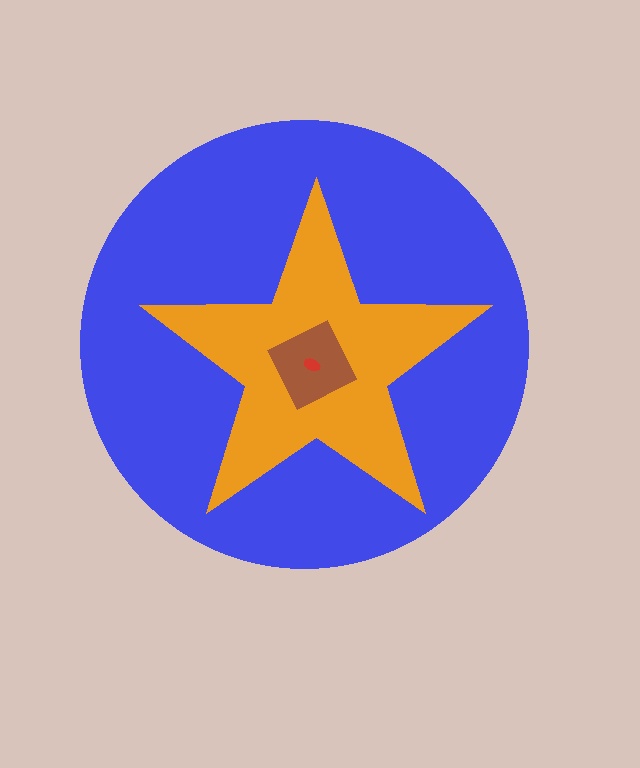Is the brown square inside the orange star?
Yes.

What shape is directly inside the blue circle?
The orange star.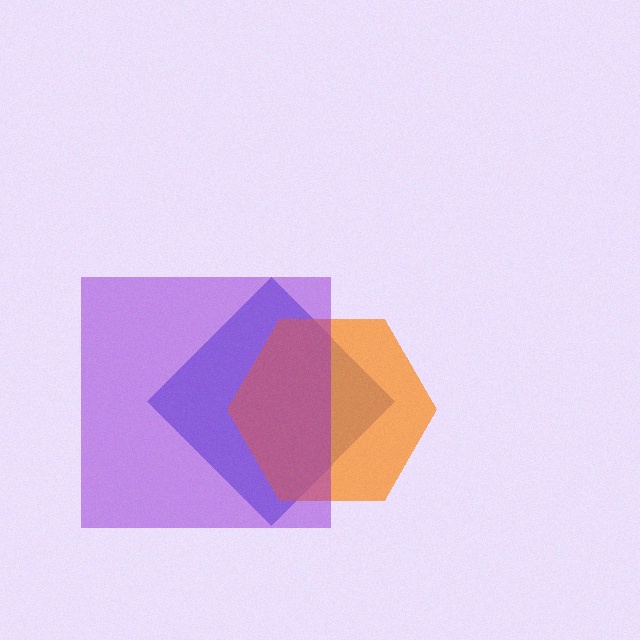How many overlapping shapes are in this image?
There are 3 overlapping shapes in the image.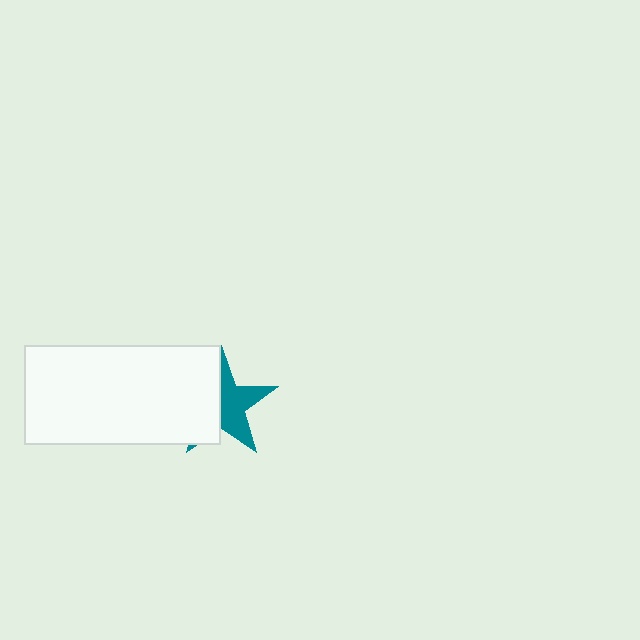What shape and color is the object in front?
The object in front is a white rectangle.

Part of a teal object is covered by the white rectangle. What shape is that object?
It is a star.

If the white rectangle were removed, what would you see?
You would see the complete teal star.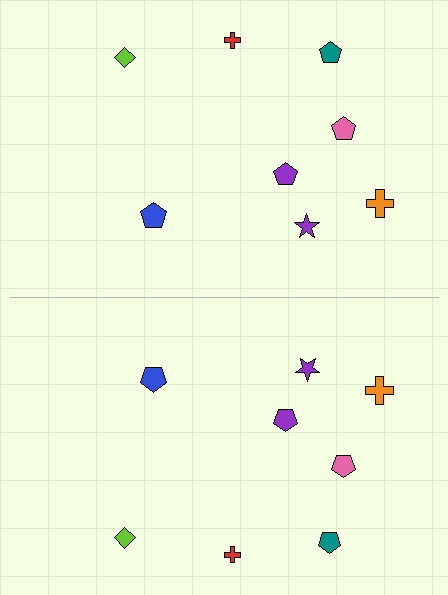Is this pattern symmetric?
Yes, this pattern has bilateral (reflection) symmetry.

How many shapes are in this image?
There are 16 shapes in this image.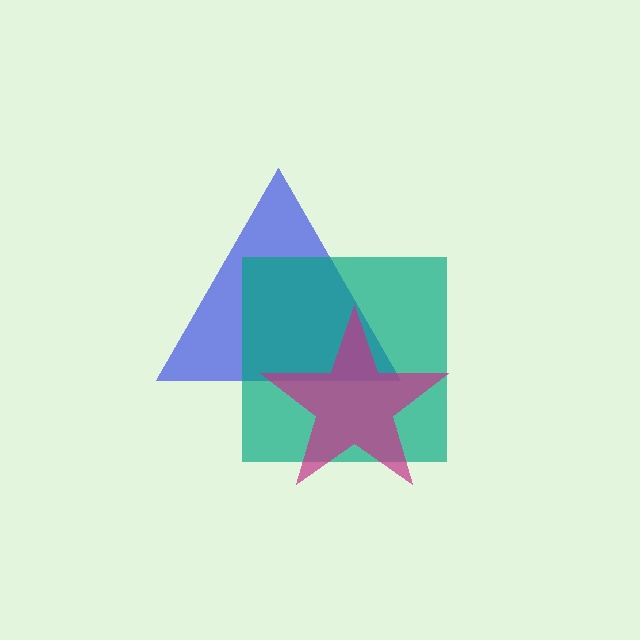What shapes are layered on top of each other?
The layered shapes are: a blue triangle, a teal square, a magenta star.